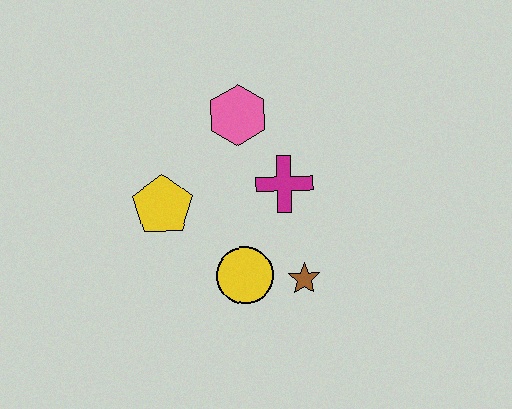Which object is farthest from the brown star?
The pink hexagon is farthest from the brown star.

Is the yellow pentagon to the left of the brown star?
Yes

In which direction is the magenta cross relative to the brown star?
The magenta cross is above the brown star.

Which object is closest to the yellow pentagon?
The yellow circle is closest to the yellow pentagon.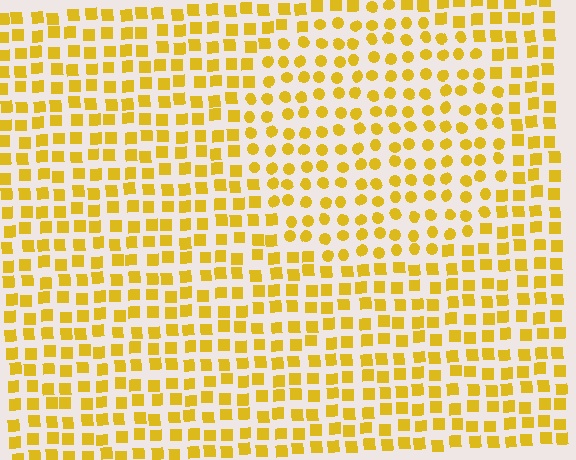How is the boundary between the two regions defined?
The boundary is defined by a change in element shape: circles inside vs. squares outside. All elements share the same color and spacing.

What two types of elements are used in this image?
The image uses circles inside the circle region and squares outside it.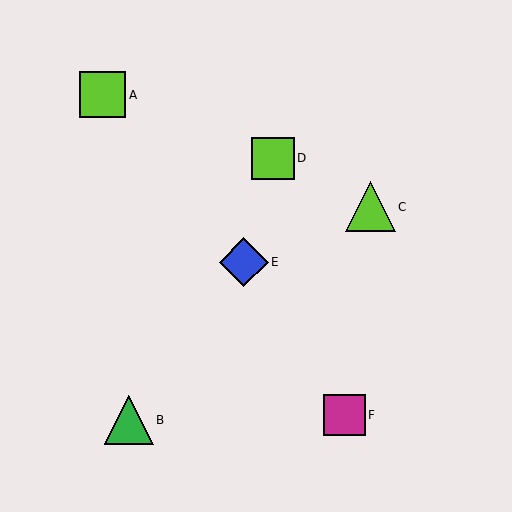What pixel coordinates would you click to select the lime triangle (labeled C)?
Click at (370, 207) to select the lime triangle C.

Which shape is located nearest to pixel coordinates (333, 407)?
The magenta square (labeled F) at (344, 415) is nearest to that location.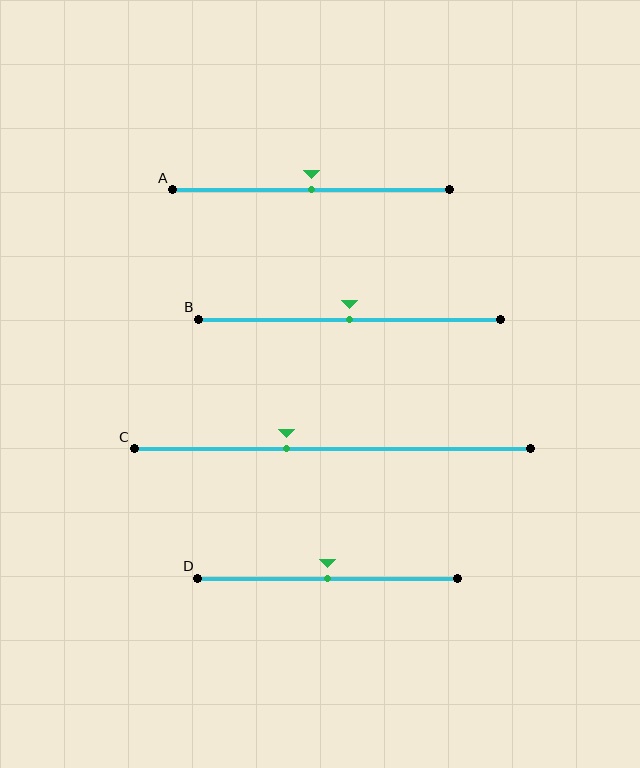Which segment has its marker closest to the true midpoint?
Segment A has its marker closest to the true midpoint.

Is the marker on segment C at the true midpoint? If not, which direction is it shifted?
No, the marker on segment C is shifted to the left by about 12% of the segment length.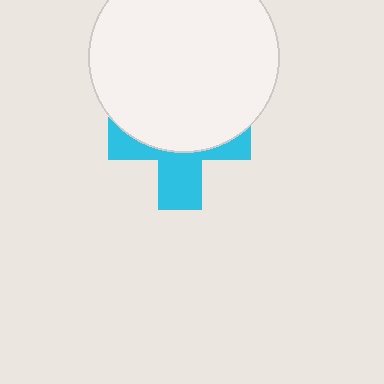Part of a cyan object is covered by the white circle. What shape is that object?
It is a cross.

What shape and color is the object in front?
The object in front is a white circle.